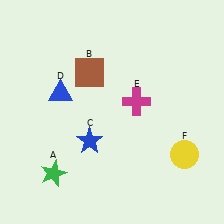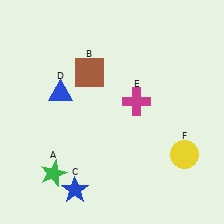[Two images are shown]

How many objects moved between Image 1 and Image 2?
1 object moved between the two images.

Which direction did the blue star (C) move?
The blue star (C) moved down.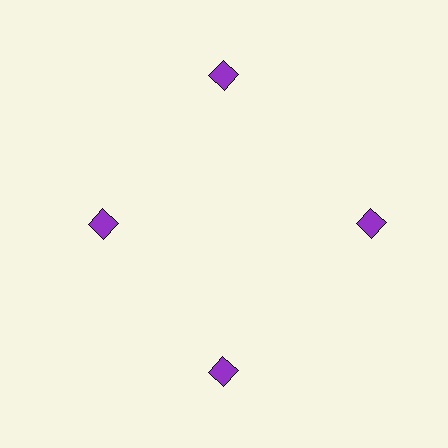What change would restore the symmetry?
The symmetry would be restored by moving it outward, back onto the ring so that all 4 squares sit at equal angles and equal distance from the center.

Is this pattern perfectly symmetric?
No. The 4 purple squares are arranged in a ring, but one element near the 9 o'clock position is pulled inward toward the center, breaking the 4-fold rotational symmetry.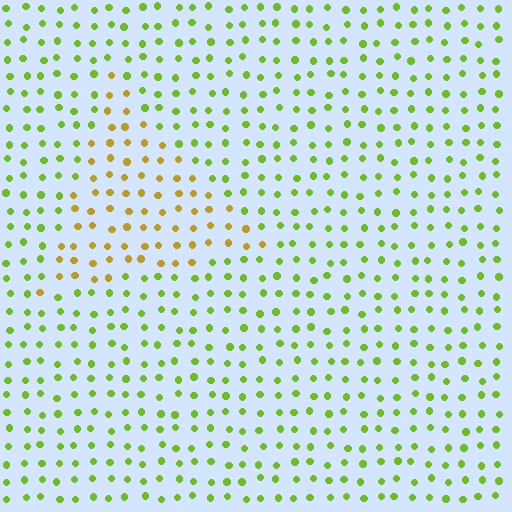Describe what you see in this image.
The image is filled with small lime elements in a uniform arrangement. A triangle-shaped region is visible where the elements are tinted to a slightly different hue, forming a subtle color boundary.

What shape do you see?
I see a triangle.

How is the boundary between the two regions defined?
The boundary is defined purely by a slight shift in hue (about 43 degrees). Spacing, size, and orientation are identical on both sides.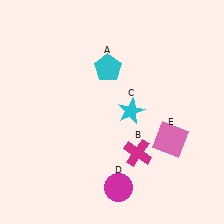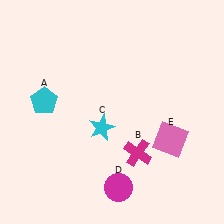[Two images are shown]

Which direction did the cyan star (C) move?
The cyan star (C) moved left.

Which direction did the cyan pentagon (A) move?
The cyan pentagon (A) moved left.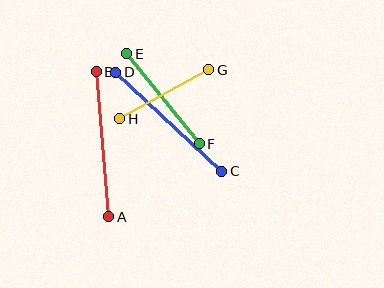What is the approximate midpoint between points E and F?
The midpoint is at approximately (163, 99) pixels.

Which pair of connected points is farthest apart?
Points A and B are farthest apart.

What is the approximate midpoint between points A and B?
The midpoint is at approximately (102, 144) pixels.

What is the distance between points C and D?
The distance is approximately 145 pixels.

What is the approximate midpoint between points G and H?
The midpoint is at approximately (164, 94) pixels.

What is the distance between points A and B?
The distance is approximately 146 pixels.